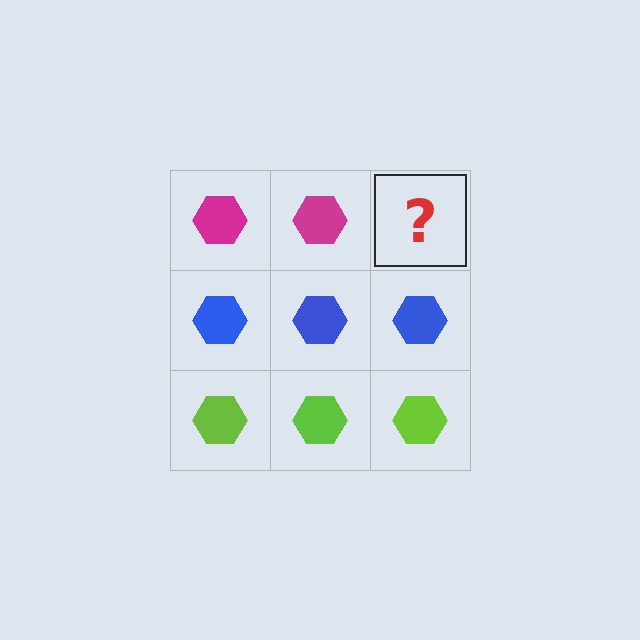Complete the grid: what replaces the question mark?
The question mark should be replaced with a magenta hexagon.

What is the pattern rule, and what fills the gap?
The rule is that each row has a consistent color. The gap should be filled with a magenta hexagon.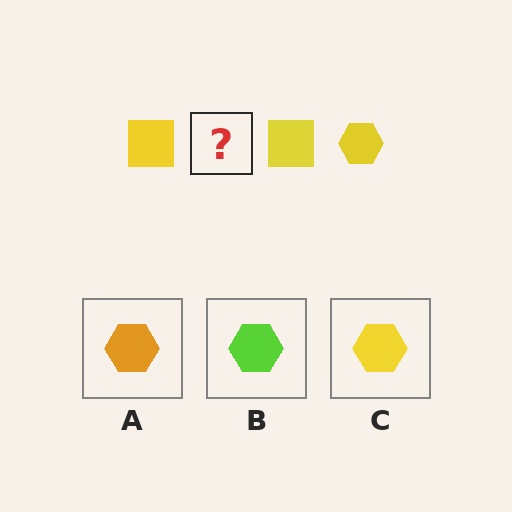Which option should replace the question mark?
Option C.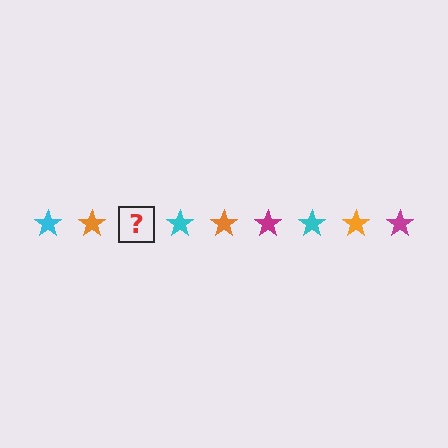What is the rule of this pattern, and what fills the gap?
The rule is that the pattern cycles through cyan, orange, magenta stars. The gap should be filled with a magenta star.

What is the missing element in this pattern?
The missing element is a magenta star.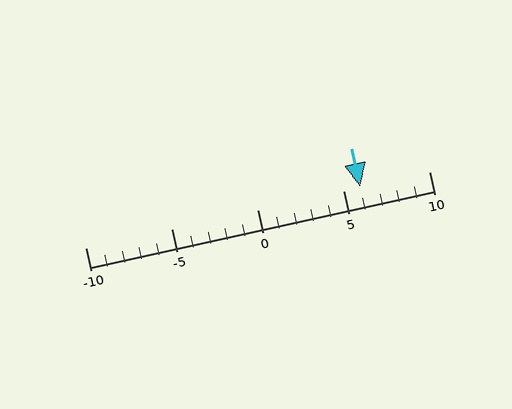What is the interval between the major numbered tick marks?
The major tick marks are spaced 5 units apart.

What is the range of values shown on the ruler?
The ruler shows values from -10 to 10.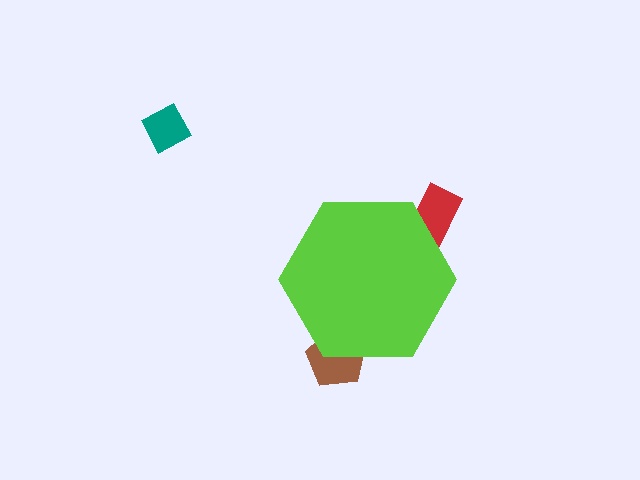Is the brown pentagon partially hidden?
Yes, the brown pentagon is partially hidden behind the lime hexagon.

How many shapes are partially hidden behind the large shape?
2 shapes are partially hidden.